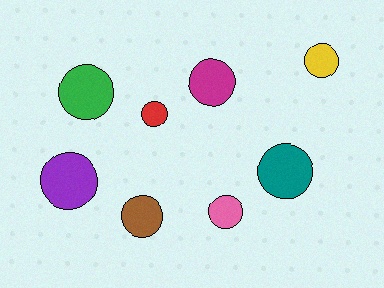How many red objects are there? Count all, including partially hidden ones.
There is 1 red object.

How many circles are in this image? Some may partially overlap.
There are 8 circles.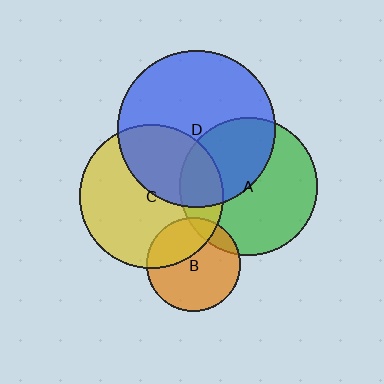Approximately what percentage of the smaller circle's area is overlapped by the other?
Approximately 35%.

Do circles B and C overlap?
Yes.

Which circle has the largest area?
Circle D (blue).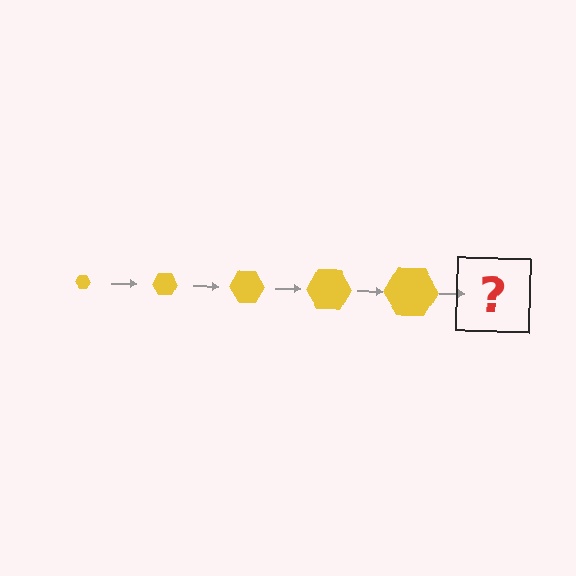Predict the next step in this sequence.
The next step is a yellow hexagon, larger than the previous one.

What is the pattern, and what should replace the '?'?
The pattern is that the hexagon gets progressively larger each step. The '?' should be a yellow hexagon, larger than the previous one.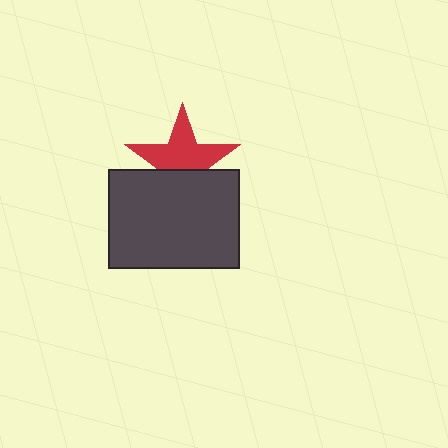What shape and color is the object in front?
The object in front is a dark gray rectangle.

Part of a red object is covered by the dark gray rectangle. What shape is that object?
It is a star.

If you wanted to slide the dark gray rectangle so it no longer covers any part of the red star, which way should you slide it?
Slide it down — that is the most direct way to separate the two shapes.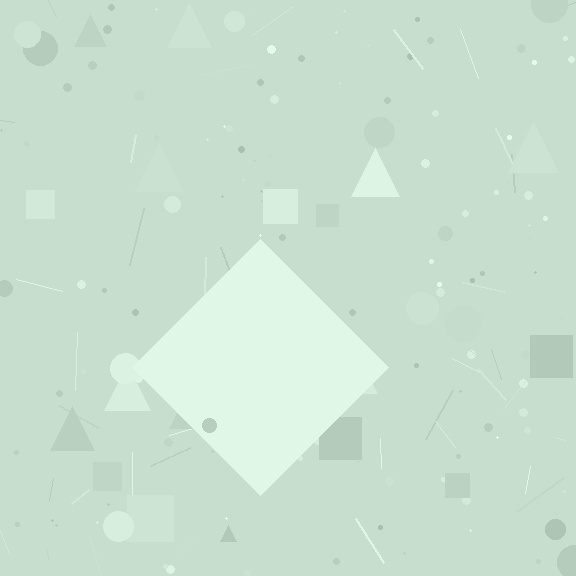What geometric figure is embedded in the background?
A diamond is embedded in the background.